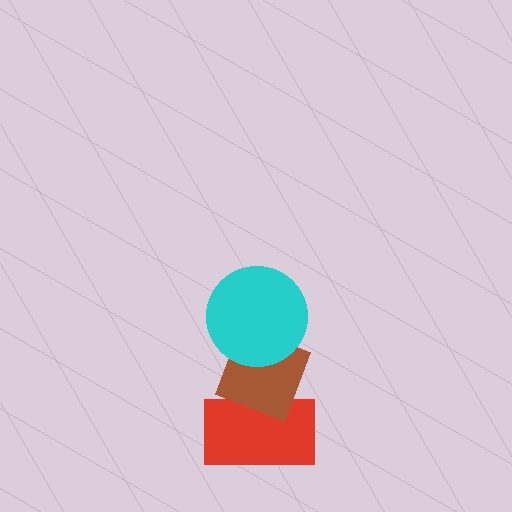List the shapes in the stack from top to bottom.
From top to bottom: the cyan circle, the brown diamond, the red rectangle.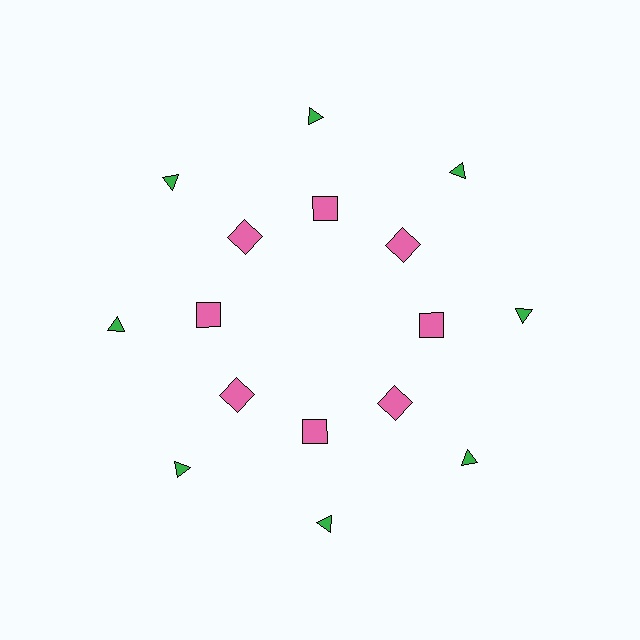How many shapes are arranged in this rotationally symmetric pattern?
There are 16 shapes, arranged in 8 groups of 2.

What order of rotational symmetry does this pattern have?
This pattern has 8-fold rotational symmetry.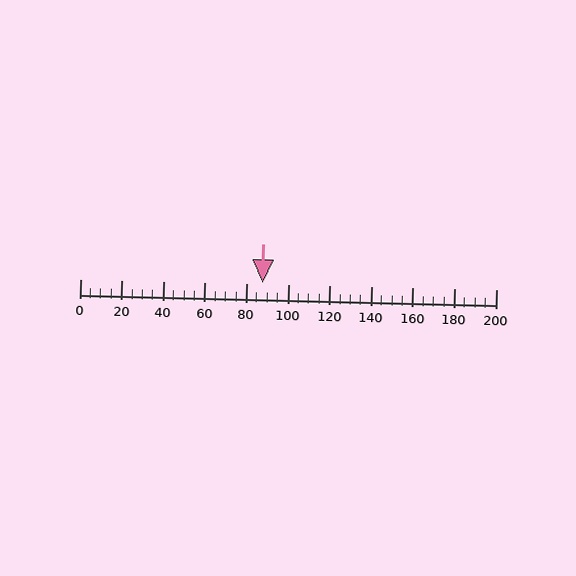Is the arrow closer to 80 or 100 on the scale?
The arrow is closer to 80.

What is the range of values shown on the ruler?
The ruler shows values from 0 to 200.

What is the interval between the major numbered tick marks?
The major tick marks are spaced 20 units apart.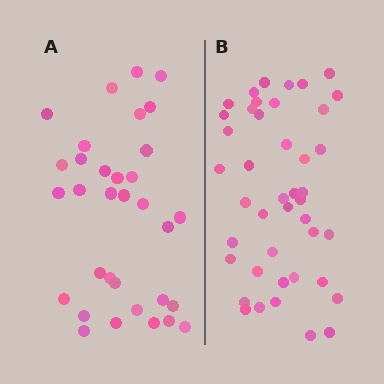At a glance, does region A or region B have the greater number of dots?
Region B (the right region) has more dots.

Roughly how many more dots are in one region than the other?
Region B has roughly 10 or so more dots than region A.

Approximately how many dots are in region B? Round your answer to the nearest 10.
About 40 dots. (The exact count is 43, which rounds to 40.)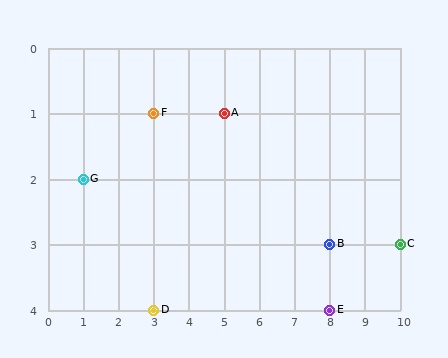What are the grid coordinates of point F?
Point F is at grid coordinates (3, 1).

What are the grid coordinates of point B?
Point B is at grid coordinates (8, 3).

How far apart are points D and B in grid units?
Points D and B are 5 columns and 1 row apart (about 5.1 grid units diagonally).